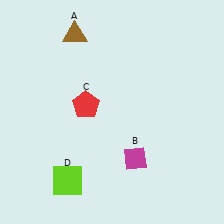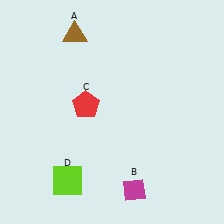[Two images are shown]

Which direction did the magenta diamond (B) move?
The magenta diamond (B) moved down.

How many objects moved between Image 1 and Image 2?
1 object moved between the two images.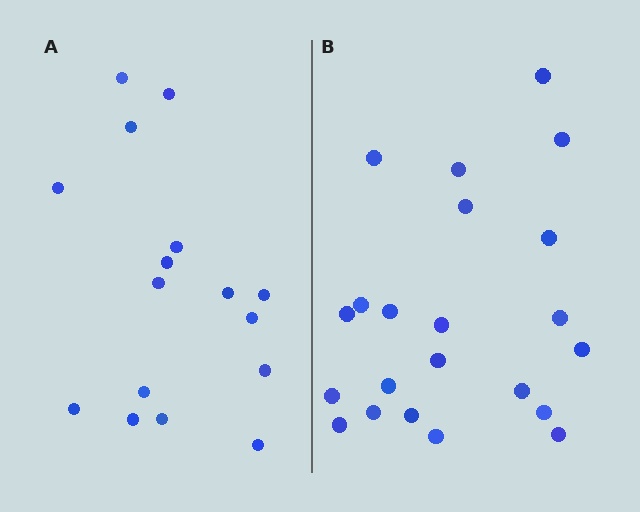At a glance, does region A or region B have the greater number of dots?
Region B (the right region) has more dots.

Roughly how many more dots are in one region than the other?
Region B has about 6 more dots than region A.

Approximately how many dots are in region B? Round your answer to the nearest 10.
About 20 dots. (The exact count is 22, which rounds to 20.)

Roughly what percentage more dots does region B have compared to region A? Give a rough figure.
About 40% more.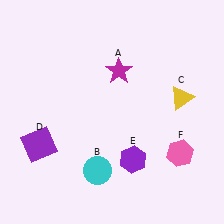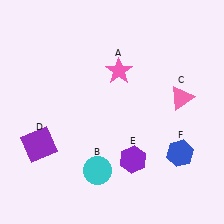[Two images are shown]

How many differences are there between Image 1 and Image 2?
There are 3 differences between the two images.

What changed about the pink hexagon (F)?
In Image 1, F is pink. In Image 2, it changed to blue.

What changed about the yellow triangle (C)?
In Image 1, C is yellow. In Image 2, it changed to pink.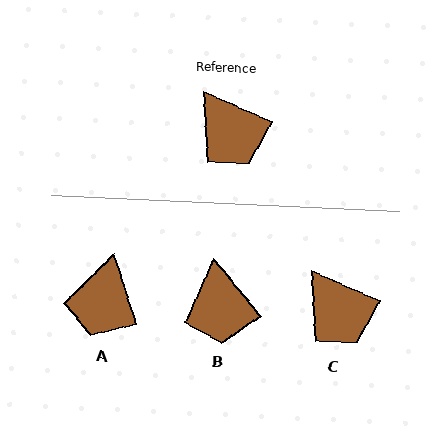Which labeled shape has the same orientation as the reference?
C.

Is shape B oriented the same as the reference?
No, it is off by about 27 degrees.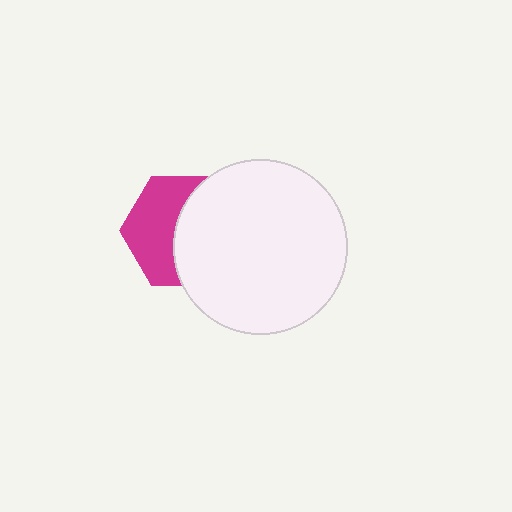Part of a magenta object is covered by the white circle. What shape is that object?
It is a hexagon.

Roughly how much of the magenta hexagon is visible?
About half of it is visible (roughly 48%).